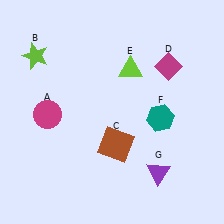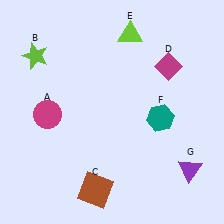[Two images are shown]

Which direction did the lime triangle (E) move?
The lime triangle (E) moved up.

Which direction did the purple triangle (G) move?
The purple triangle (G) moved right.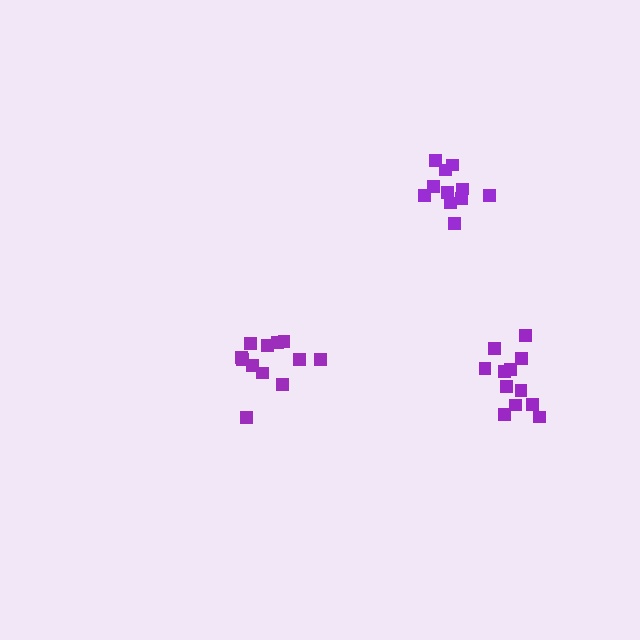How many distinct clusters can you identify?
There are 3 distinct clusters.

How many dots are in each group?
Group 1: 12 dots, Group 2: 11 dots, Group 3: 12 dots (35 total).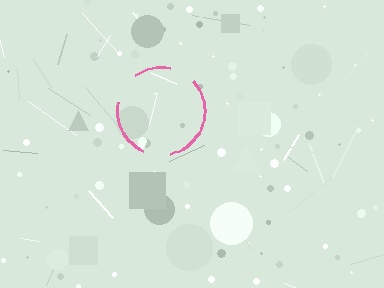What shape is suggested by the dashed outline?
The dashed outline suggests a circle.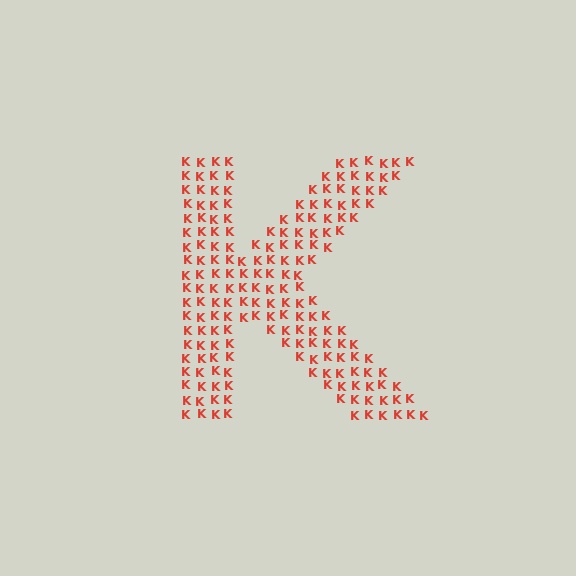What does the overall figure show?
The overall figure shows the letter K.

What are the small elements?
The small elements are letter K's.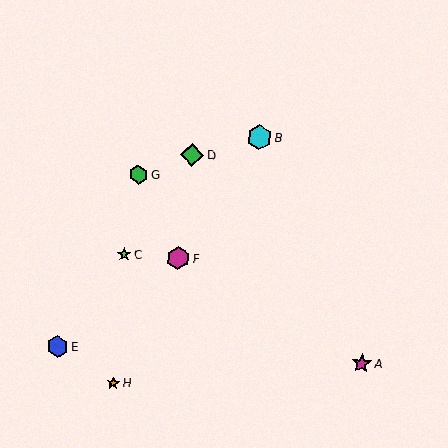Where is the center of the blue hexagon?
The center of the blue hexagon is at (58, 347).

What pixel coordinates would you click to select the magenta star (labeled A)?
Click at (362, 363) to select the magenta star A.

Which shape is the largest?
The cyan hexagon (labeled B) is the largest.